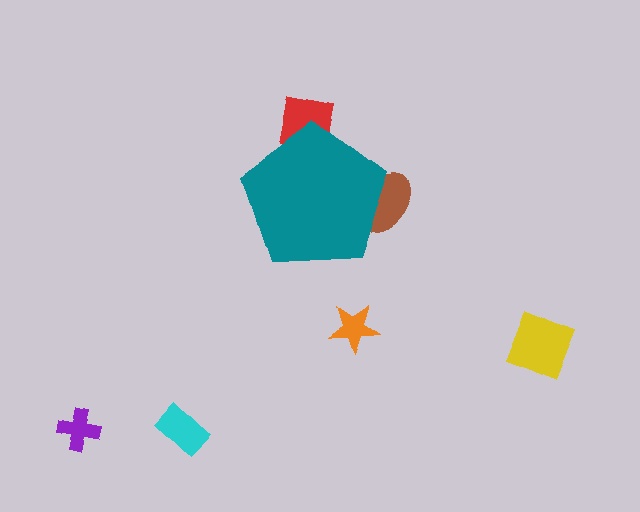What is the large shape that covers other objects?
A teal pentagon.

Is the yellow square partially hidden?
No, the yellow square is fully visible.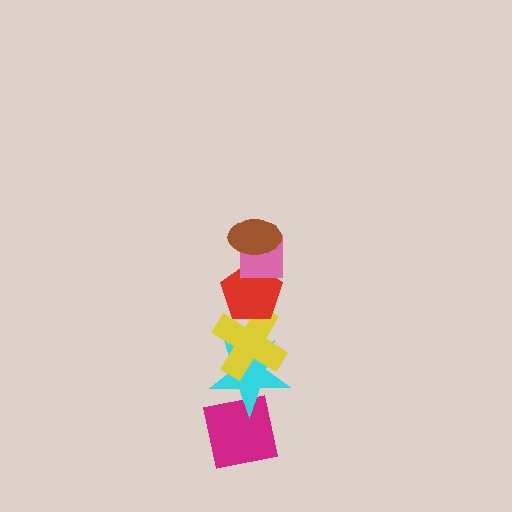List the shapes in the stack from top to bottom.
From top to bottom: the brown ellipse, the pink square, the red pentagon, the yellow cross, the cyan star, the magenta square.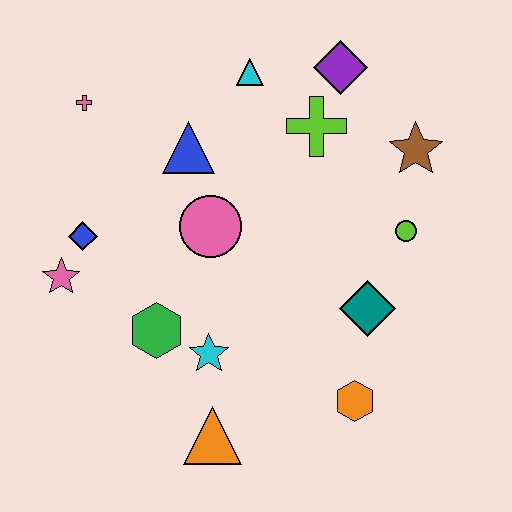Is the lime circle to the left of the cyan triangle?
No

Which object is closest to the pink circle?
The blue triangle is closest to the pink circle.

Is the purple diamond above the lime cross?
Yes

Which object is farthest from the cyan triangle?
The orange triangle is farthest from the cyan triangle.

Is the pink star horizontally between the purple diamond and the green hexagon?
No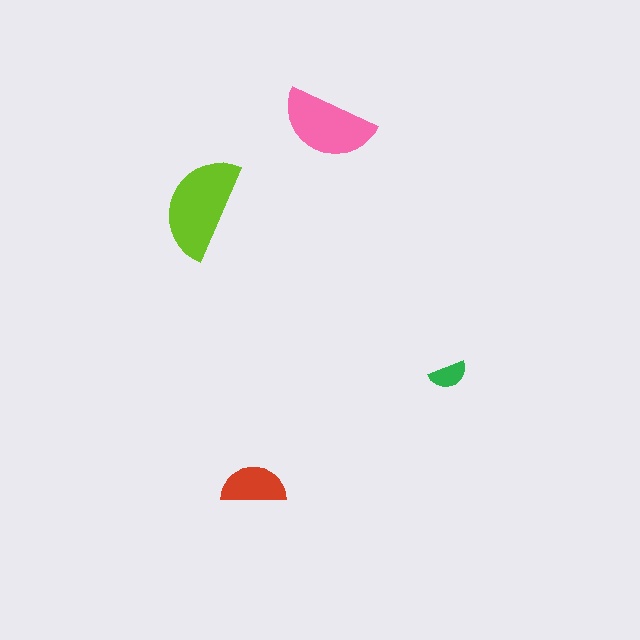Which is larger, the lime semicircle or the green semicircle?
The lime one.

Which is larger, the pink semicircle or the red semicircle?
The pink one.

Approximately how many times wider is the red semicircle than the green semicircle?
About 1.5 times wider.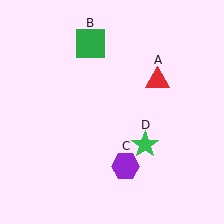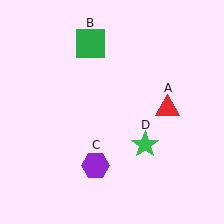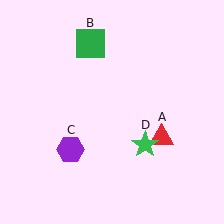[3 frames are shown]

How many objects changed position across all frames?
2 objects changed position: red triangle (object A), purple hexagon (object C).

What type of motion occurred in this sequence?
The red triangle (object A), purple hexagon (object C) rotated clockwise around the center of the scene.